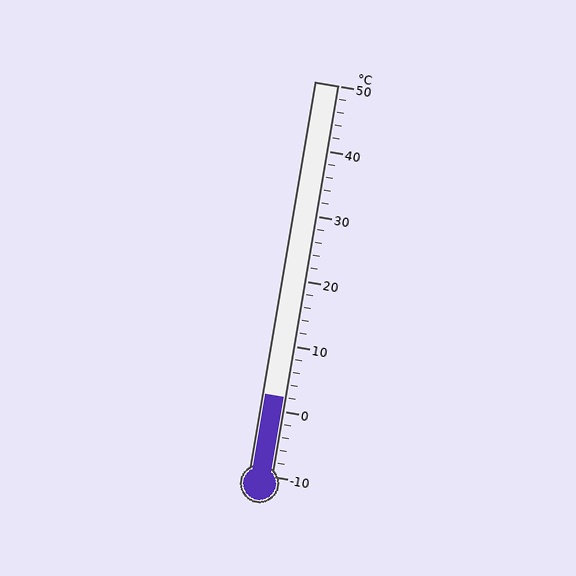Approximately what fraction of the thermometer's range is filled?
The thermometer is filled to approximately 20% of its range.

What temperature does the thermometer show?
The thermometer shows approximately 2°C.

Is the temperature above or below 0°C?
The temperature is above 0°C.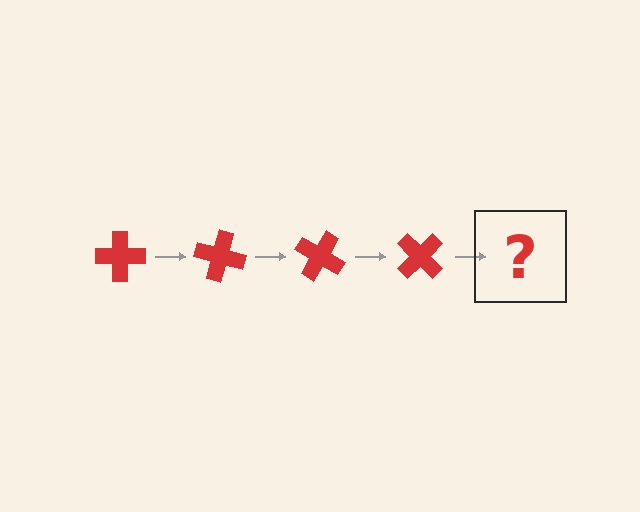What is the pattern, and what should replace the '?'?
The pattern is that the cross rotates 15 degrees each step. The '?' should be a red cross rotated 60 degrees.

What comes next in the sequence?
The next element should be a red cross rotated 60 degrees.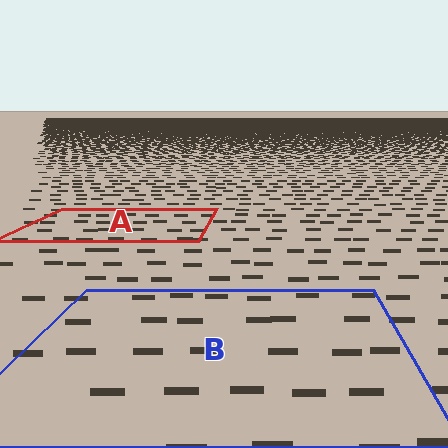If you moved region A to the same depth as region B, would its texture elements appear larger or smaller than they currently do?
They would appear larger. At a closer depth, the same texture elements are projected at a bigger on-screen size.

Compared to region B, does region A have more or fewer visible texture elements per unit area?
Region A has more texture elements per unit area — they are packed more densely because it is farther away.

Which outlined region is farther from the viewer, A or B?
Region A is farther from the viewer — the texture elements inside it appear smaller and more densely packed.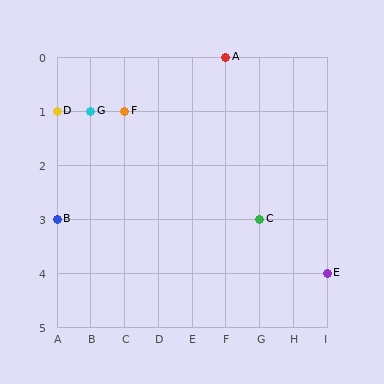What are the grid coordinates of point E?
Point E is at grid coordinates (I, 4).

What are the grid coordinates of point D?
Point D is at grid coordinates (A, 1).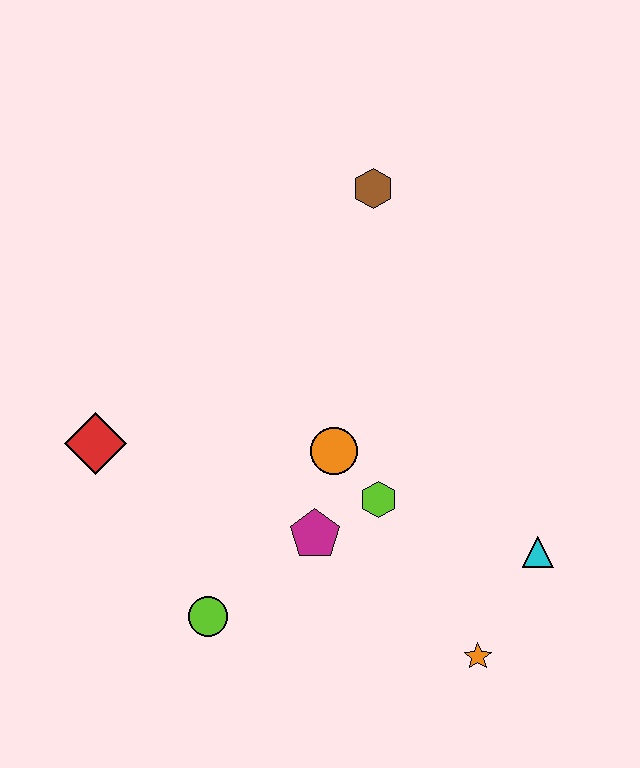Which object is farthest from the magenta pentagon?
The brown hexagon is farthest from the magenta pentagon.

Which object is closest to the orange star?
The cyan triangle is closest to the orange star.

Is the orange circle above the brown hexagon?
No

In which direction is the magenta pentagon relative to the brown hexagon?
The magenta pentagon is below the brown hexagon.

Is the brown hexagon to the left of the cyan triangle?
Yes